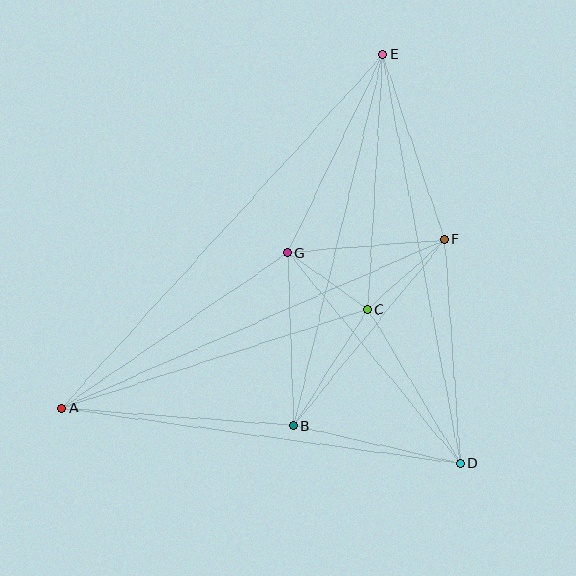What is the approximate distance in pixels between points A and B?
The distance between A and B is approximately 232 pixels.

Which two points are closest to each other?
Points C and G are closest to each other.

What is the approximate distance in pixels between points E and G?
The distance between E and G is approximately 220 pixels.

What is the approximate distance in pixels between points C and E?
The distance between C and E is approximately 255 pixels.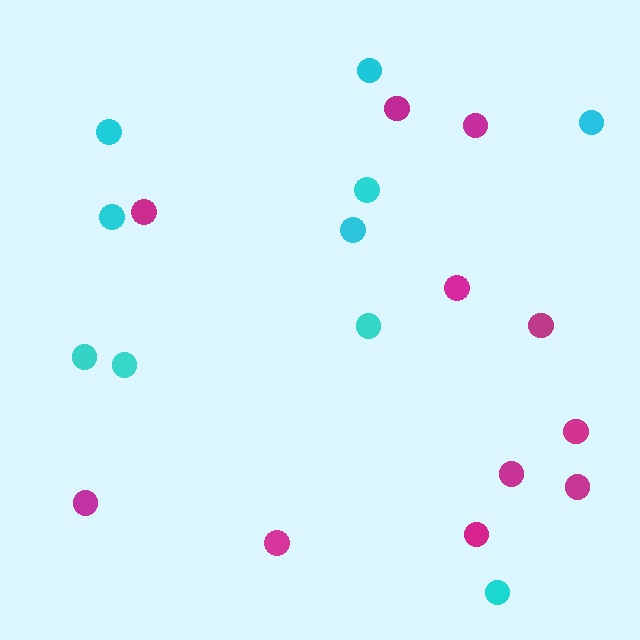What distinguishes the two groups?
There are 2 groups: one group of cyan circles (10) and one group of magenta circles (11).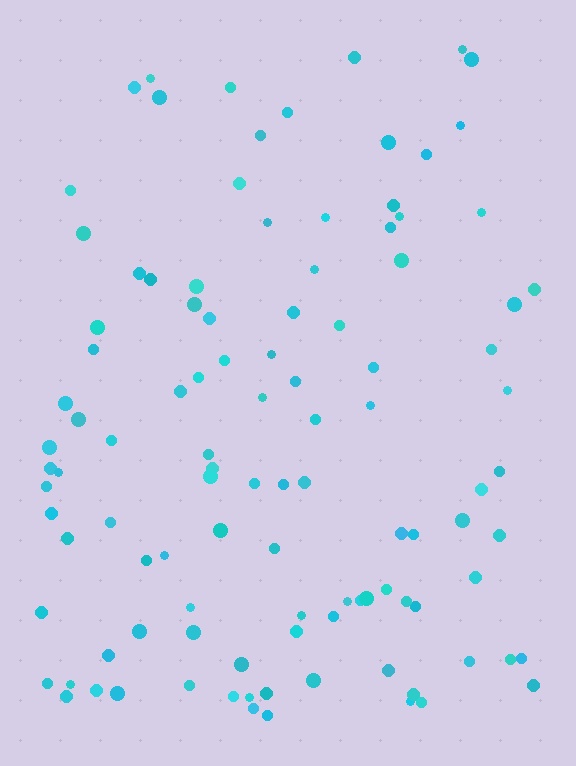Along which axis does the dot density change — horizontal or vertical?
Vertical.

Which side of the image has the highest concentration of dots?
The bottom.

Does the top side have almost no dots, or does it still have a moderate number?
Still a moderate number, just noticeably fewer than the bottom.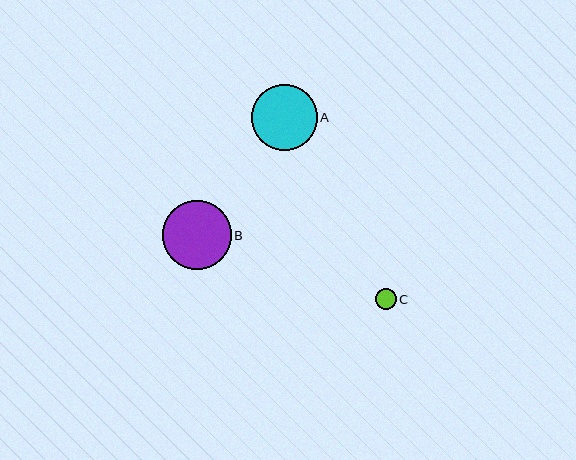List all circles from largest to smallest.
From largest to smallest: B, A, C.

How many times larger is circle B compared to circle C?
Circle B is approximately 3.3 times the size of circle C.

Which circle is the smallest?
Circle C is the smallest with a size of approximately 21 pixels.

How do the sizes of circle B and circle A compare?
Circle B and circle A are approximately the same size.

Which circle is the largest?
Circle B is the largest with a size of approximately 68 pixels.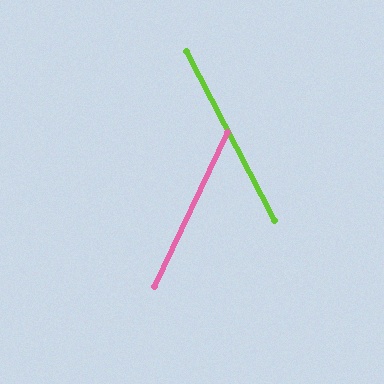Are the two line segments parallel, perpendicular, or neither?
Neither parallel nor perpendicular — they differ by about 53°.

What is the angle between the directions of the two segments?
Approximately 53 degrees.